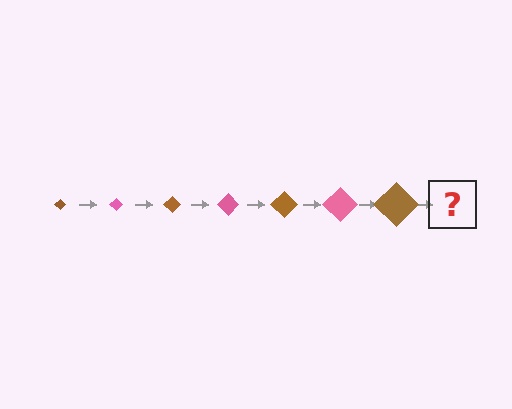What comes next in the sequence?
The next element should be a pink diamond, larger than the previous one.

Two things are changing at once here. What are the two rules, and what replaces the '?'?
The two rules are that the diamond grows larger each step and the color cycles through brown and pink. The '?' should be a pink diamond, larger than the previous one.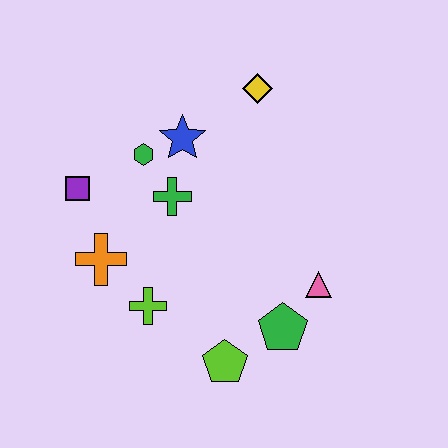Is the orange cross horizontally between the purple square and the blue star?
Yes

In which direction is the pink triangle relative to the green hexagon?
The pink triangle is to the right of the green hexagon.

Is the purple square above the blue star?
No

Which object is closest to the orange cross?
The lime cross is closest to the orange cross.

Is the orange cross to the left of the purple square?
No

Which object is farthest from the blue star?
The lime pentagon is farthest from the blue star.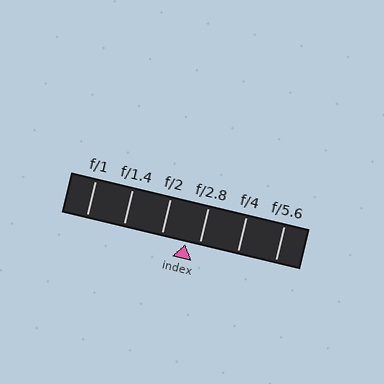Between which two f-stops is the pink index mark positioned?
The index mark is between f/2 and f/2.8.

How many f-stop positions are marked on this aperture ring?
There are 6 f-stop positions marked.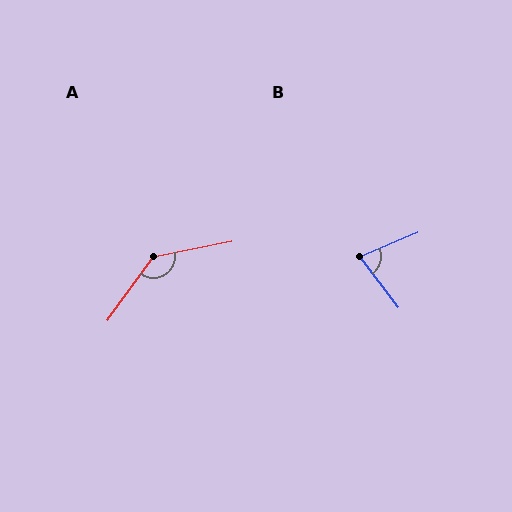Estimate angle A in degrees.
Approximately 137 degrees.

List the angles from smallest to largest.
B (76°), A (137°).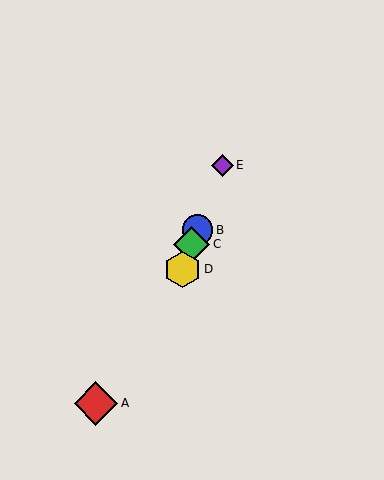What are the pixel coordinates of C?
Object C is at (192, 244).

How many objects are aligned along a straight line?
4 objects (B, C, D, E) are aligned along a straight line.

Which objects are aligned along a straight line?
Objects B, C, D, E are aligned along a straight line.